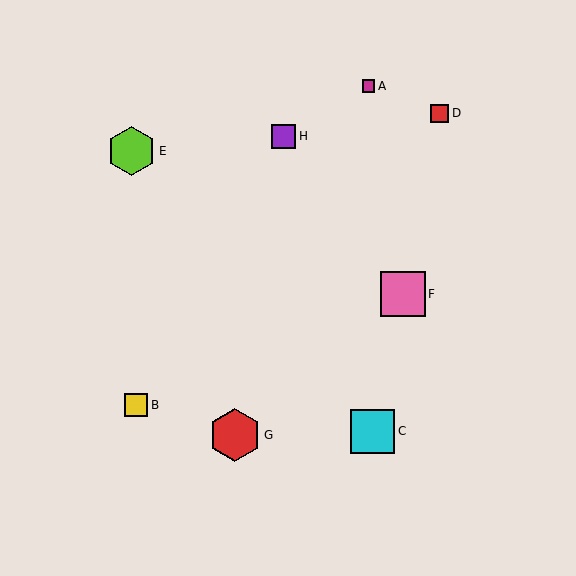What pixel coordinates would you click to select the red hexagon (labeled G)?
Click at (235, 435) to select the red hexagon G.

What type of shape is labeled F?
Shape F is a pink square.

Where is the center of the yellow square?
The center of the yellow square is at (136, 405).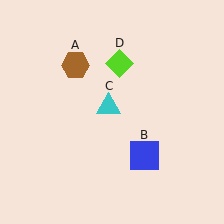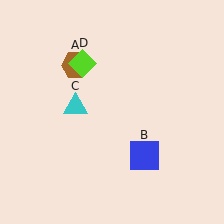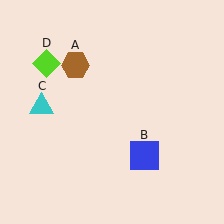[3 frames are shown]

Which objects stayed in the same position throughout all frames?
Brown hexagon (object A) and blue square (object B) remained stationary.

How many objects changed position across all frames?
2 objects changed position: cyan triangle (object C), lime diamond (object D).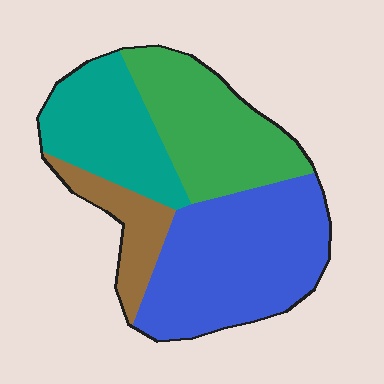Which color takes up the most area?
Blue, at roughly 40%.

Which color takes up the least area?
Brown, at roughly 10%.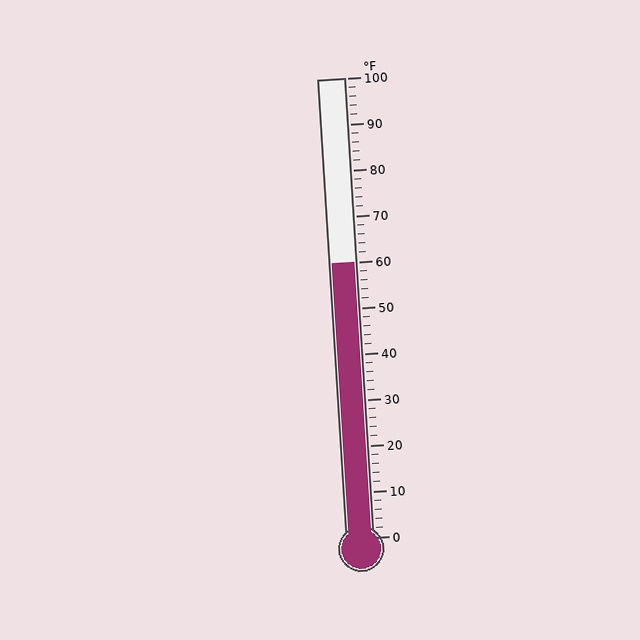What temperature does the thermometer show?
The thermometer shows approximately 60°F.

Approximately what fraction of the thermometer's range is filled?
The thermometer is filled to approximately 60% of its range.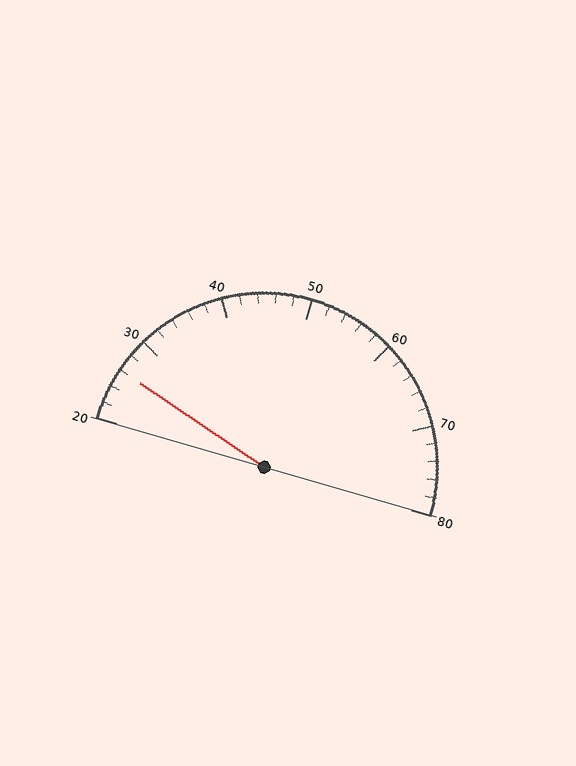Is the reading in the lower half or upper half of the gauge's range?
The reading is in the lower half of the range (20 to 80).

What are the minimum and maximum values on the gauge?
The gauge ranges from 20 to 80.